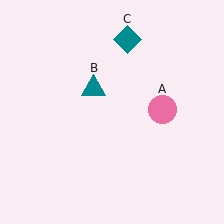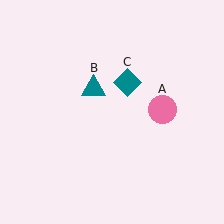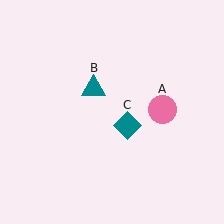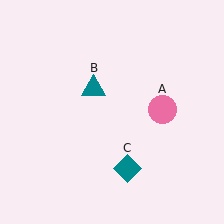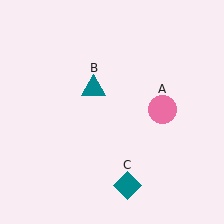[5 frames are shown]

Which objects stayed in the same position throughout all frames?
Pink circle (object A) and teal triangle (object B) remained stationary.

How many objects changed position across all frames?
1 object changed position: teal diamond (object C).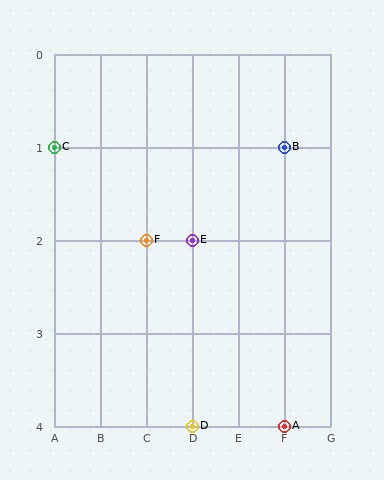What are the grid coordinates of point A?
Point A is at grid coordinates (F, 4).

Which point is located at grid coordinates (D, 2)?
Point E is at (D, 2).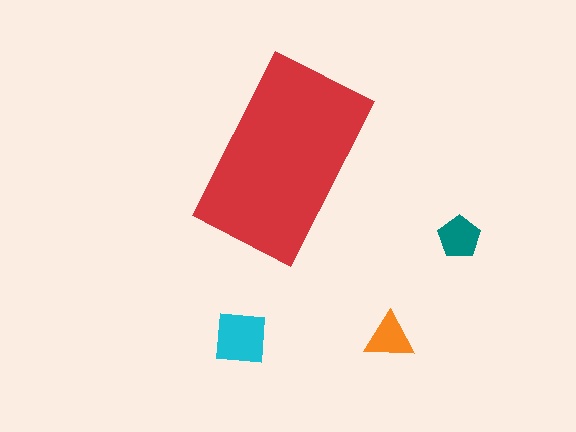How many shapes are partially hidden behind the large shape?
0 shapes are partially hidden.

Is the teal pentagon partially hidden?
No, the teal pentagon is fully visible.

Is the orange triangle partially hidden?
No, the orange triangle is fully visible.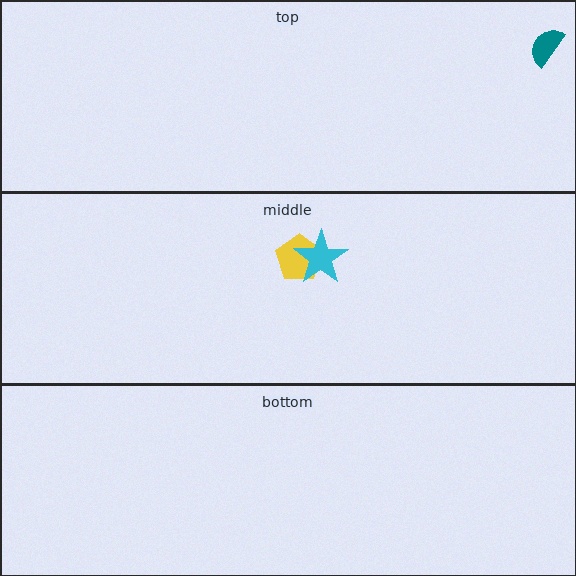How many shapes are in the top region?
1.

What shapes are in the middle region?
The yellow pentagon, the cyan star.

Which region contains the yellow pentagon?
The middle region.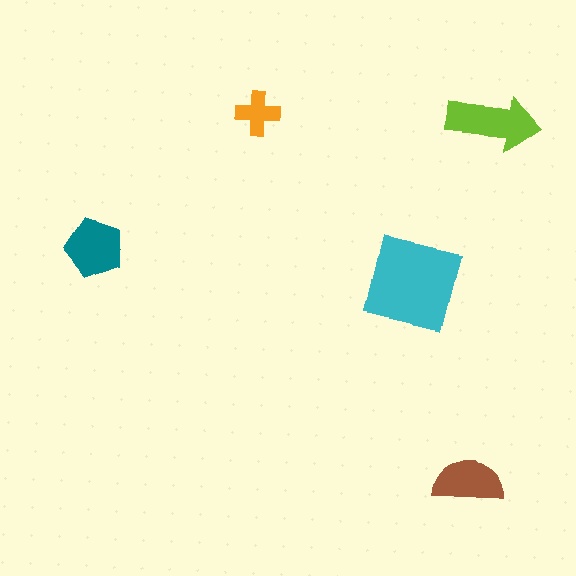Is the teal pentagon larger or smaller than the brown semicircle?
Larger.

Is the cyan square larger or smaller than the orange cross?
Larger.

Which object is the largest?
The cyan square.